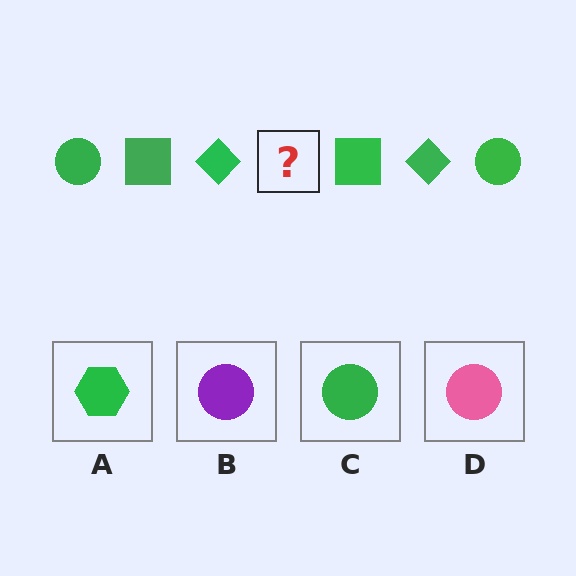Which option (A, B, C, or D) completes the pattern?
C.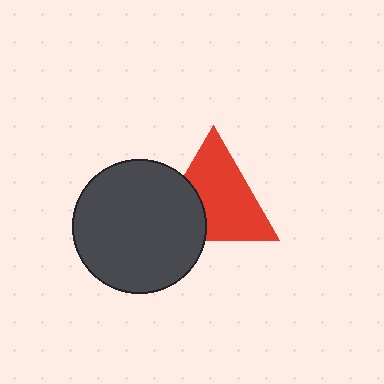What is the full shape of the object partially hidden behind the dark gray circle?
The partially hidden object is a red triangle.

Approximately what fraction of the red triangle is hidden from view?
Roughly 31% of the red triangle is hidden behind the dark gray circle.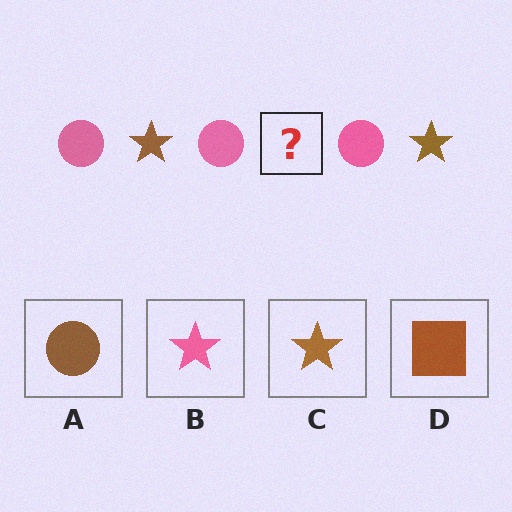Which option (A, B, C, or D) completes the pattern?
C.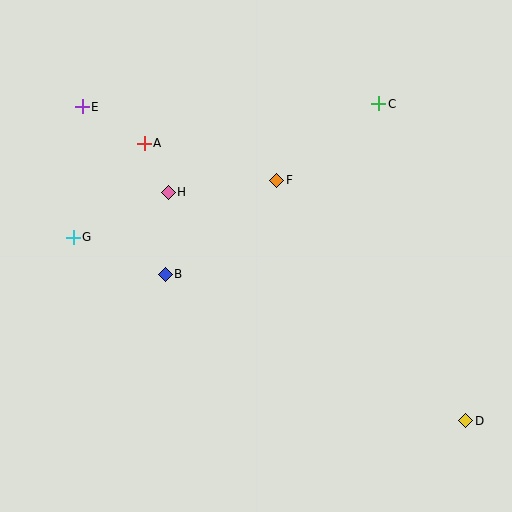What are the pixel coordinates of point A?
Point A is at (144, 143).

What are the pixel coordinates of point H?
Point H is at (168, 192).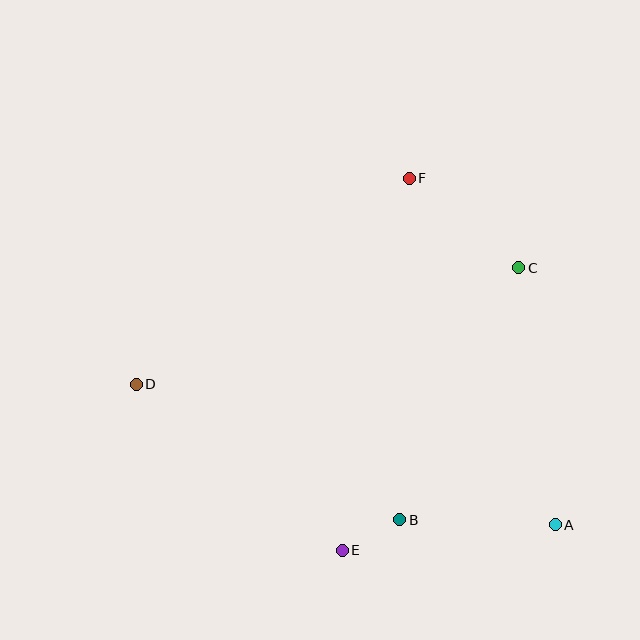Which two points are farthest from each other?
Points A and D are farthest from each other.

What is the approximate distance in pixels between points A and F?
The distance between A and F is approximately 376 pixels.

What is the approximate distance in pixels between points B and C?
The distance between B and C is approximately 279 pixels.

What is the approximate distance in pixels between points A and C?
The distance between A and C is approximately 260 pixels.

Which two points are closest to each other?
Points B and E are closest to each other.